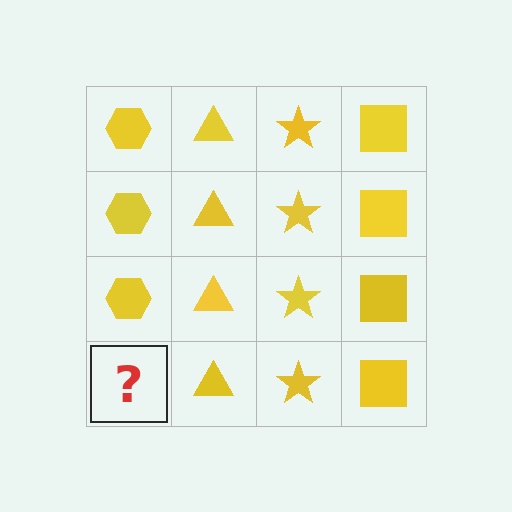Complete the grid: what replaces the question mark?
The question mark should be replaced with a yellow hexagon.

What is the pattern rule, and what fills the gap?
The rule is that each column has a consistent shape. The gap should be filled with a yellow hexagon.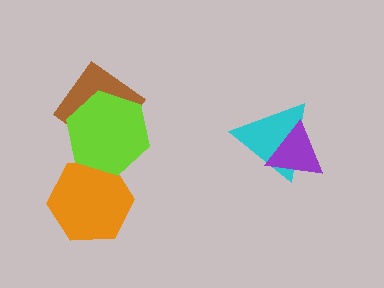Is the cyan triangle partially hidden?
Yes, it is partially covered by another shape.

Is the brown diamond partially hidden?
Yes, it is partially covered by another shape.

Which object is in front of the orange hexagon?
The lime hexagon is in front of the orange hexagon.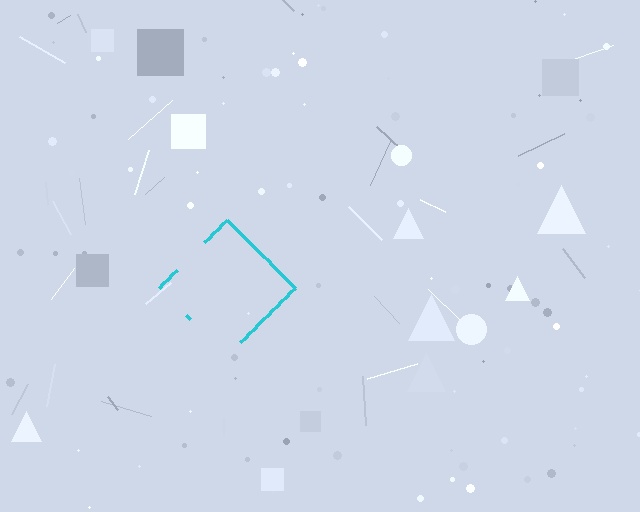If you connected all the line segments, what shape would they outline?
They would outline a diamond.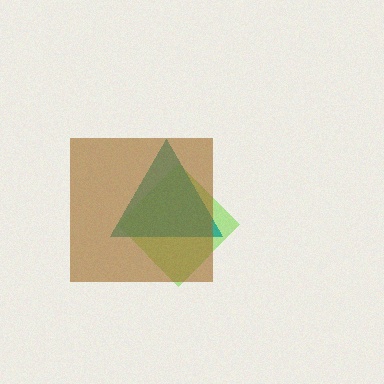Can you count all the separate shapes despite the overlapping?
Yes, there are 3 separate shapes.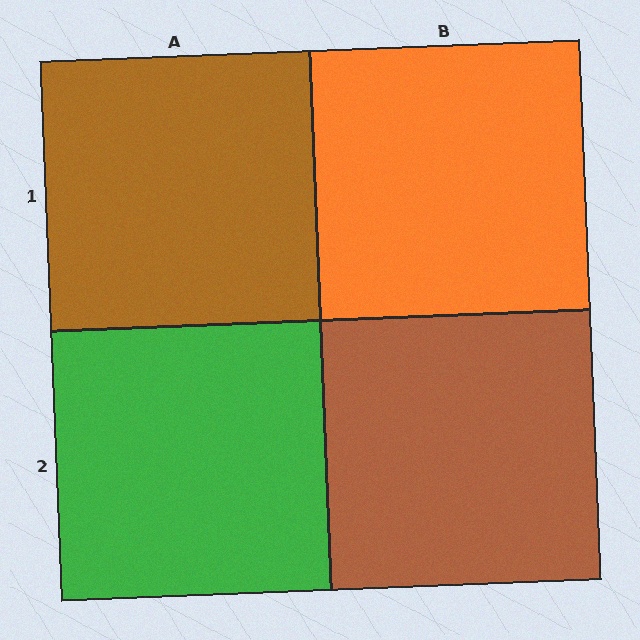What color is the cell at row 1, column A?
Brown.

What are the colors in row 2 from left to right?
Green, brown.